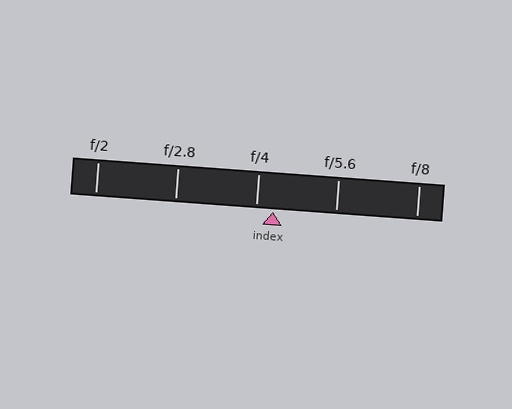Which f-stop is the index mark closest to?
The index mark is closest to f/4.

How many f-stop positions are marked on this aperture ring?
There are 5 f-stop positions marked.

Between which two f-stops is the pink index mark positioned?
The index mark is between f/4 and f/5.6.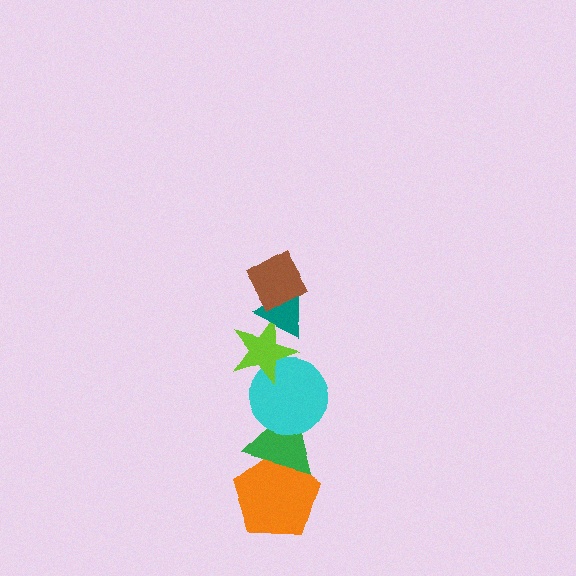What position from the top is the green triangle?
The green triangle is 5th from the top.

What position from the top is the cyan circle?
The cyan circle is 4th from the top.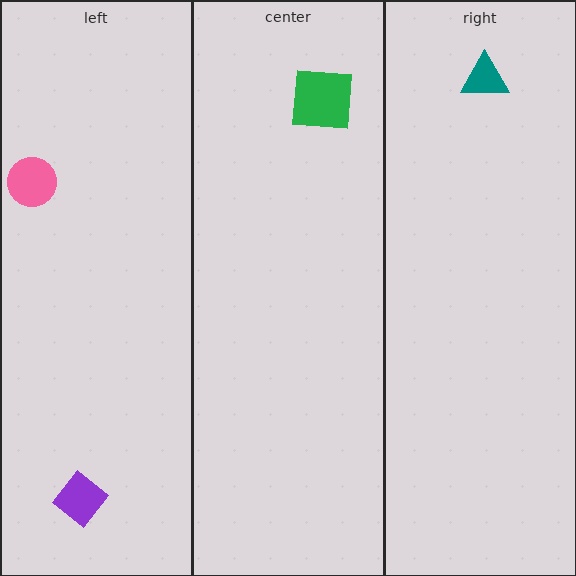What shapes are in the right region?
The teal triangle.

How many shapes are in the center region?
1.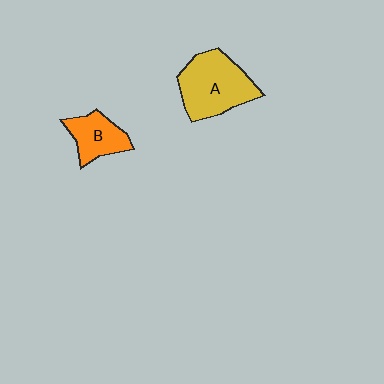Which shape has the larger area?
Shape A (yellow).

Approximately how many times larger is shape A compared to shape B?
Approximately 1.7 times.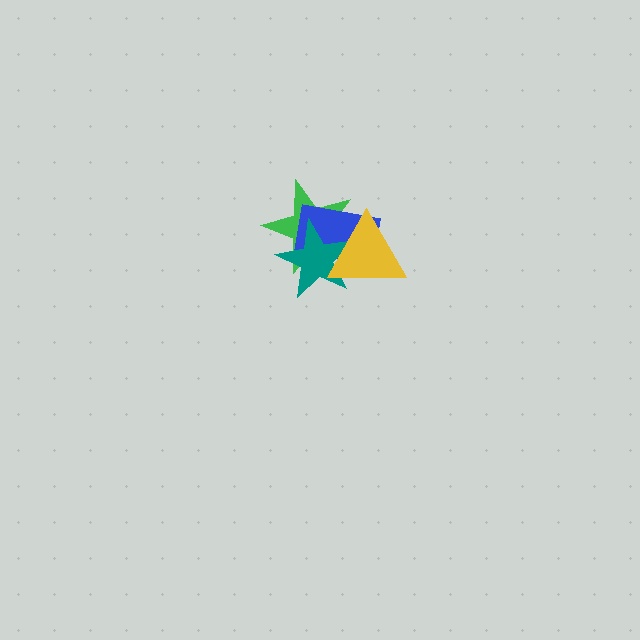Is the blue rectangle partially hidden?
Yes, it is partially covered by another shape.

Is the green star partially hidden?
Yes, it is partially covered by another shape.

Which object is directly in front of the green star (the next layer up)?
The blue rectangle is directly in front of the green star.